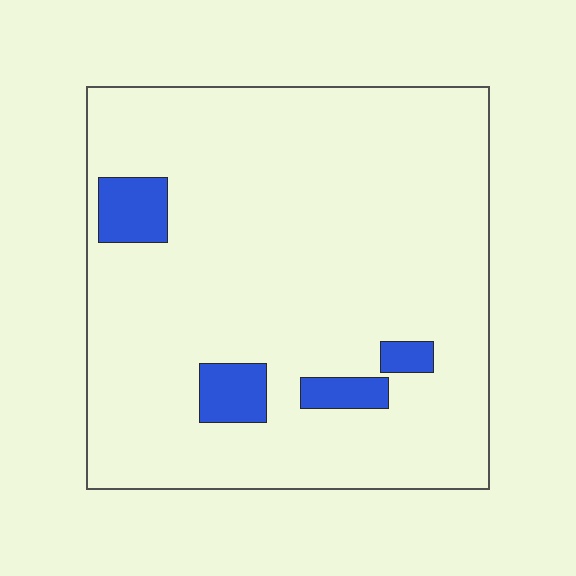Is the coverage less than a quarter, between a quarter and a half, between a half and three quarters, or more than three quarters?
Less than a quarter.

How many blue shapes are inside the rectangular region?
4.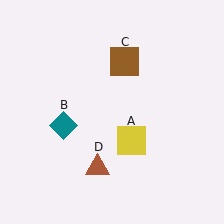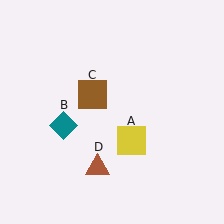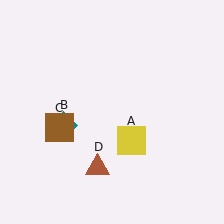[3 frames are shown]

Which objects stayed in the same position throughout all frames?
Yellow square (object A) and teal diamond (object B) and brown triangle (object D) remained stationary.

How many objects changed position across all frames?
1 object changed position: brown square (object C).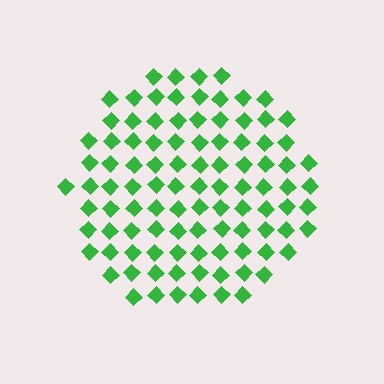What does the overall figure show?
The overall figure shows a circle.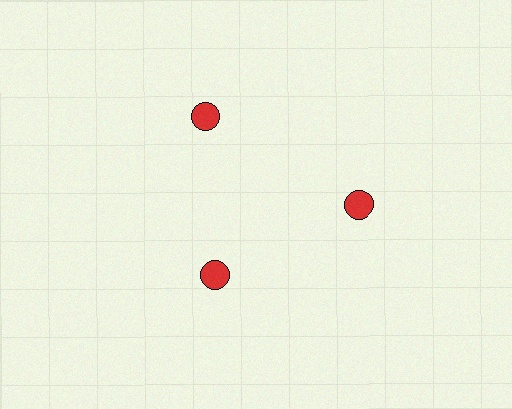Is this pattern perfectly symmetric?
No. The 3 red circles are arranged in a ring, but one element near the 7 o'clock position is pulled inward toward the center, breaking the 3-fold rotational symmetry.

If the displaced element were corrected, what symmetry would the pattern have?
It would have 3-fold rotational symmetry — the pattern would map onto itself every 120 degrees.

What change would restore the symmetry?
The symmetry would be restored by moving it outward, back onto the ring so that all 3 circles sit at equal angles and equal distance from the center.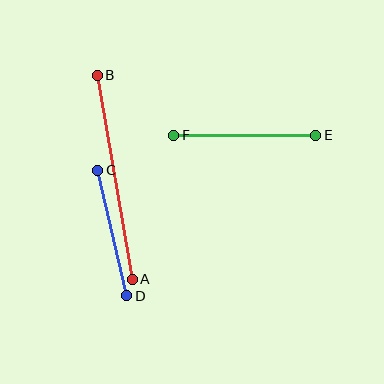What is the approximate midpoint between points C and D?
The midpoint is at approximately (112, 233) pixels.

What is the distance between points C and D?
The distance is approximately 129 pixels.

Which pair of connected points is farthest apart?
Points A and B are farthest apart.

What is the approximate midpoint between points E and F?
The midpoint is at approximately (245, 135) pixels.